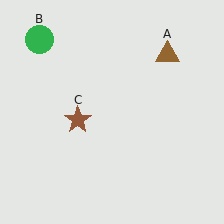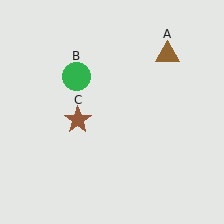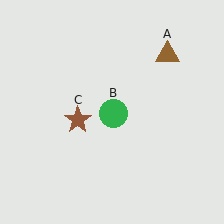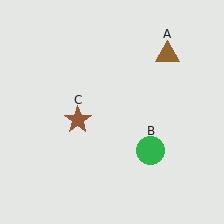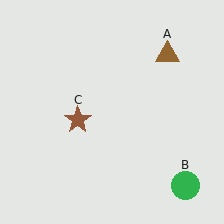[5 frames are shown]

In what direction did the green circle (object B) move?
The green circle (object B) moved down and to the right.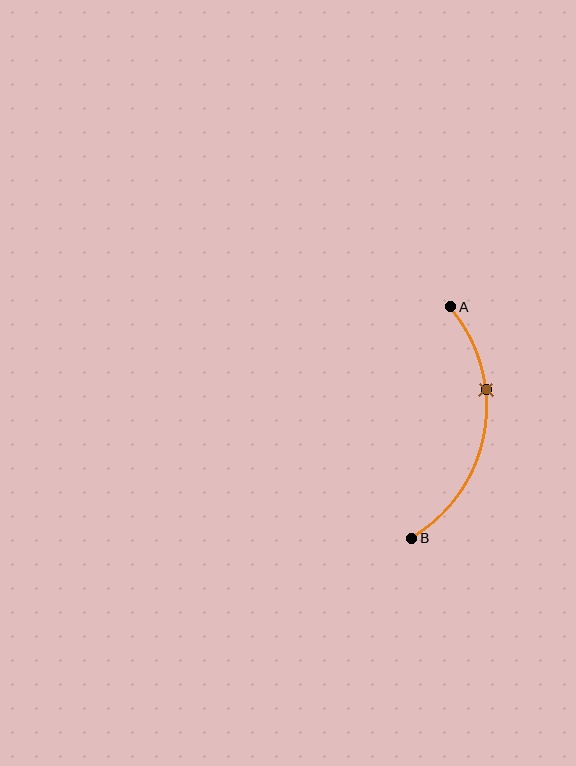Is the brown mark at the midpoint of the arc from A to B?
No. The brown mark lies on the arc but is closer to endpoint A. The arc midpoint would be at the point on the curve equidistant along the arc from both A and B.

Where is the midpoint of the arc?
The arc midpoint is the point on the curve farthest from the straight line joining A and B. It sits to the right of that line.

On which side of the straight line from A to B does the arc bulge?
The arc bulges to the right of the straight line connecting A and B.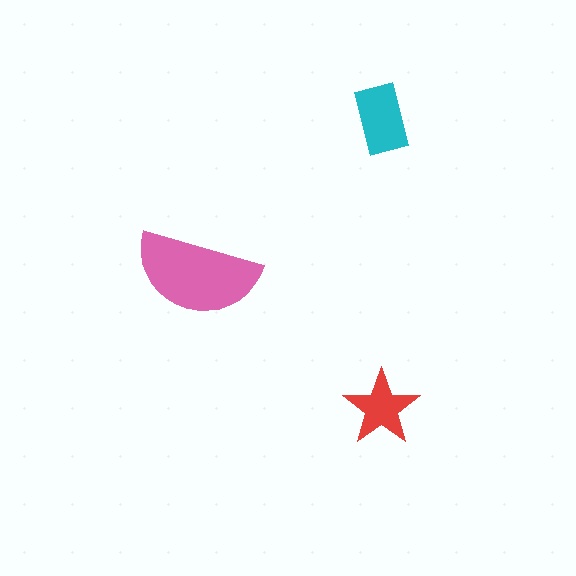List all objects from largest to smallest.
The pink semicircle, the cyan rectangle, the red star.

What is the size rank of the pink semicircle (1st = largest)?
1st.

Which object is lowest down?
The red star is bottommost.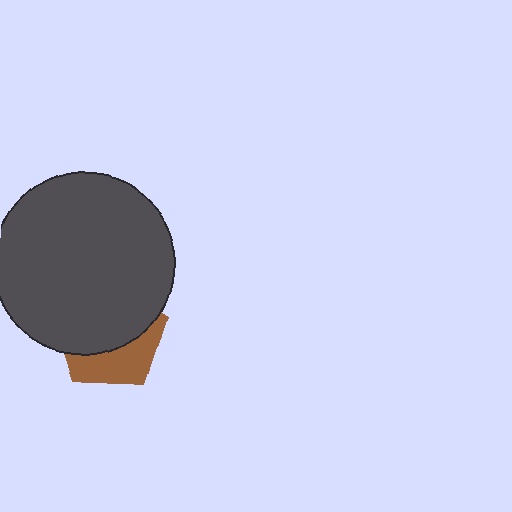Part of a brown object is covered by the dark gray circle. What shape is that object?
It is a pentagon.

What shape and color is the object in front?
The object in front is a dark gray circle.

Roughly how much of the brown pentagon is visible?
A small part of it is visible (roughly 37%).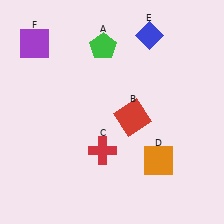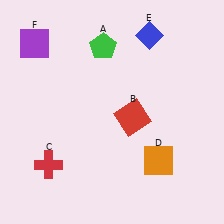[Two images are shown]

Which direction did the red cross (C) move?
The red cross (C) moved left.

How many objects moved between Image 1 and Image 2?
1 object moved between the two images.